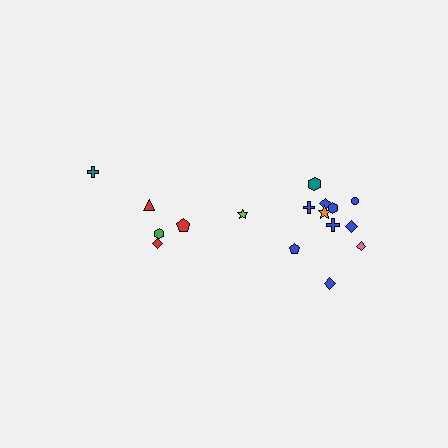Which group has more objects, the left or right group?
The right group.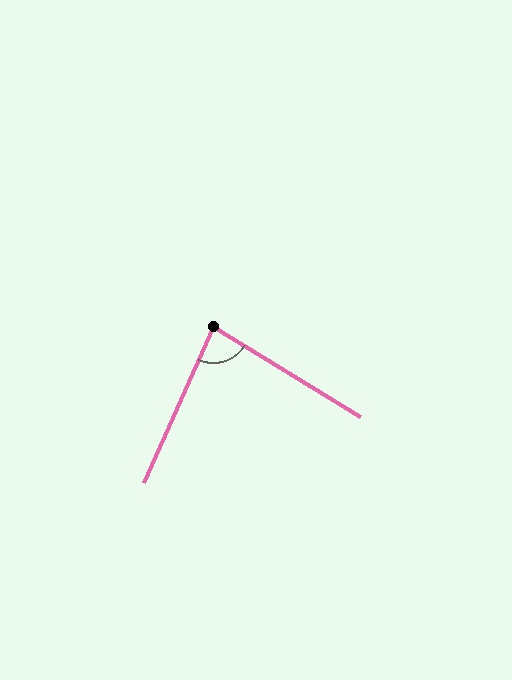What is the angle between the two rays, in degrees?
Approximately 83 degrees.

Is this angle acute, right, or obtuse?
It is acute.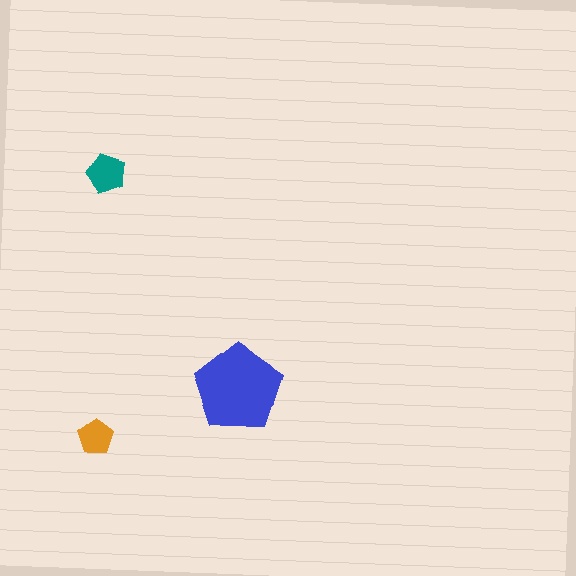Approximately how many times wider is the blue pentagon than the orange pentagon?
About 2.5 times wider.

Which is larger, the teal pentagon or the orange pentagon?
The teal one.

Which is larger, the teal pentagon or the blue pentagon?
The blue one.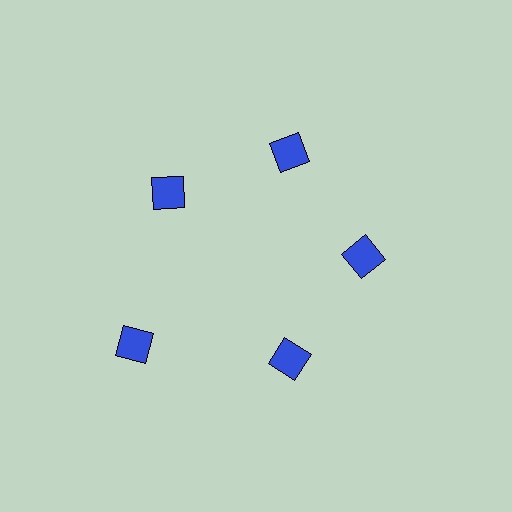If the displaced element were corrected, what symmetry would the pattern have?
It would have 5-fold rotational symmetry — the pattern would map onto itself every 72 degrees.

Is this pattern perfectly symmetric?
No. The 5 blue diamonds are arranged in a ring, but one element near the 8 o'clock position is pushed outward from the center, breaking the 5-fold rotational symmetry.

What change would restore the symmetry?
The symmetry would be restored by moving it inward, back onto the ring so that all 5 diamonds sit at equal angles and equal distance from the center.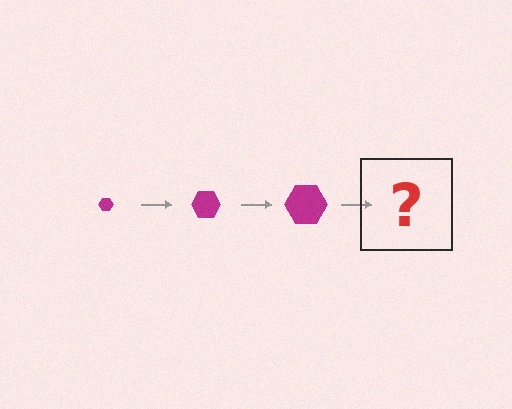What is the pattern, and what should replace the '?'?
The pattern is that the hexagon gets progressively larger each step. The '?' should be a magenta hexagon, larger than the previous one.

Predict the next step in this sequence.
The next step is a magenta hexagon, larger than the previous one.